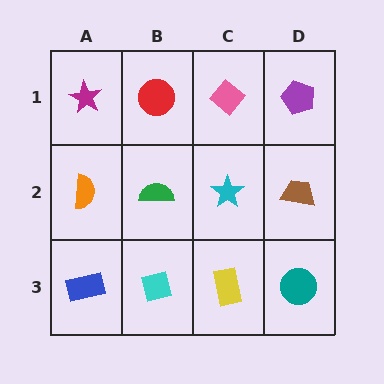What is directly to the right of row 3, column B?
A yellow rectangle.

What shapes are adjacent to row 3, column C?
A cyan star (row 2, column C), a cyan square (row 3, column B), a teal circle (row 3, column D).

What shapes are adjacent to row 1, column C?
A cyan star (row 2, column C), a red circle (row 1, column B), a purple pentagon (row 1, column D).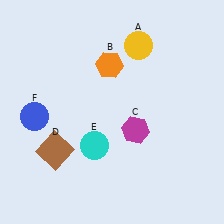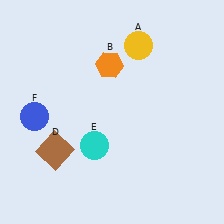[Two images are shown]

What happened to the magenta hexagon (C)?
The magenta hexagon (C) was removed in Image 2. It was in the bottom-right area of Image 1.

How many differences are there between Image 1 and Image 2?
There is 1 difference between the two images.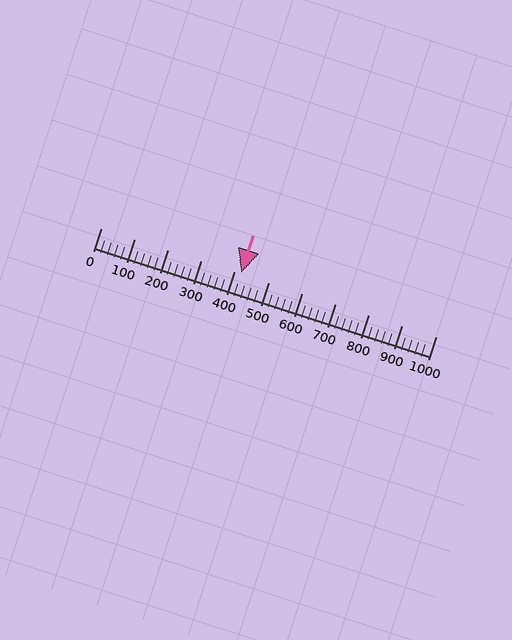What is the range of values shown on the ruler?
The ruler shows values from 0 to 1000.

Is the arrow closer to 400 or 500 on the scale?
The arrow is closer to 400.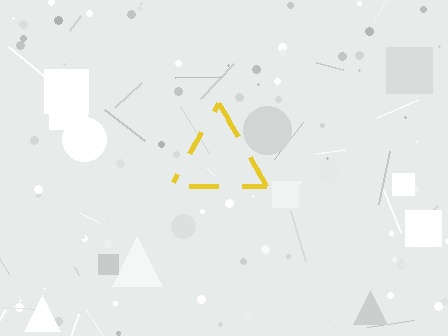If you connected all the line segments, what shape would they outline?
They would outline a triangle.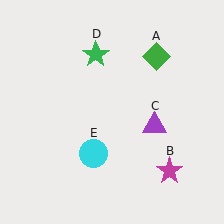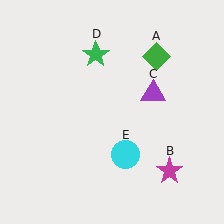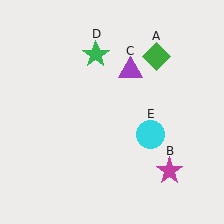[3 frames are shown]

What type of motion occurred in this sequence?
The purple triangle (object C), cyan circle (object E) rotated counterclockwise around the center of the scene.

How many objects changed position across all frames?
2 objects changed position: purple triangle (object C), cyan circle (object E).